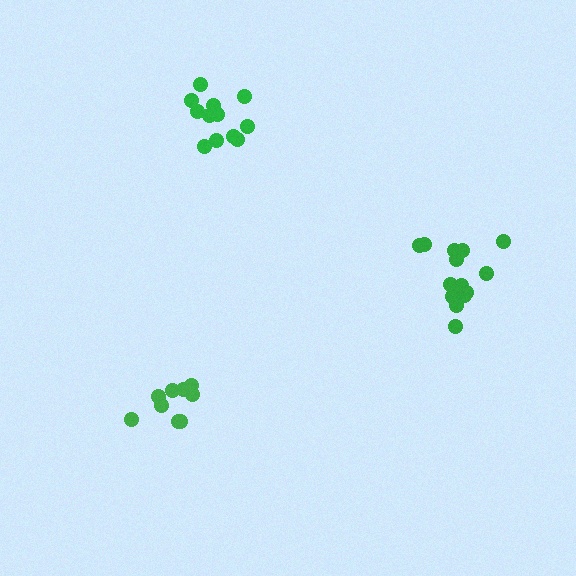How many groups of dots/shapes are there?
There are 3 groups.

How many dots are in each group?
Group 1: 14 dots, Group 2: 12 dots, Group 3: 9 dots (35 total).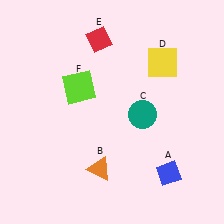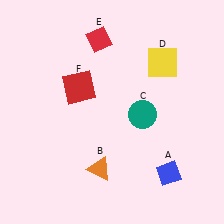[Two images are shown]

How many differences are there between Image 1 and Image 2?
There is 1 difference between the two images.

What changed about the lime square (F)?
In Image 1, F is lime. In Image 2, it changed to red.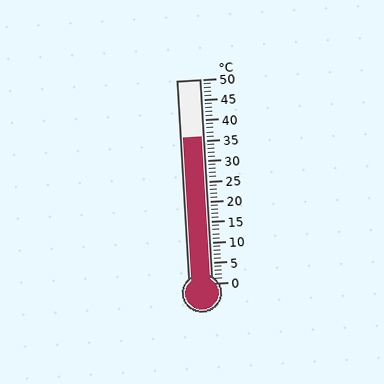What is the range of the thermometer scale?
The thermometer scale ranges from 0°C to 50°C.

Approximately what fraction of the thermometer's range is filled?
The thermometer is filled to approximately 70% of its range.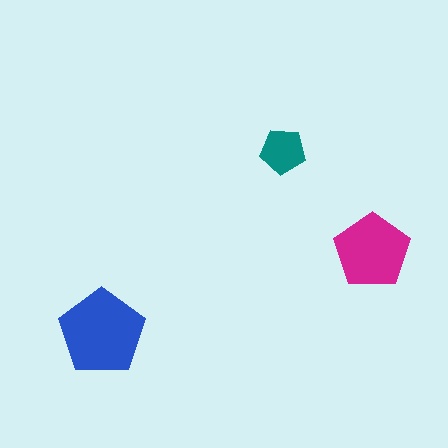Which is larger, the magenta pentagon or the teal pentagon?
The magenta one.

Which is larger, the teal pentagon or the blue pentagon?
The blue one.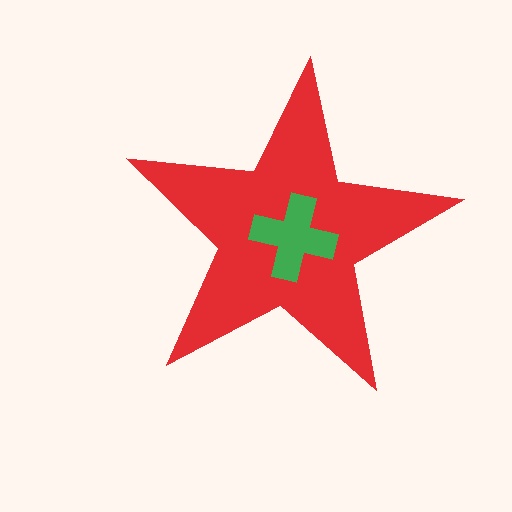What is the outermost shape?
The red star.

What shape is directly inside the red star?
The green cross.